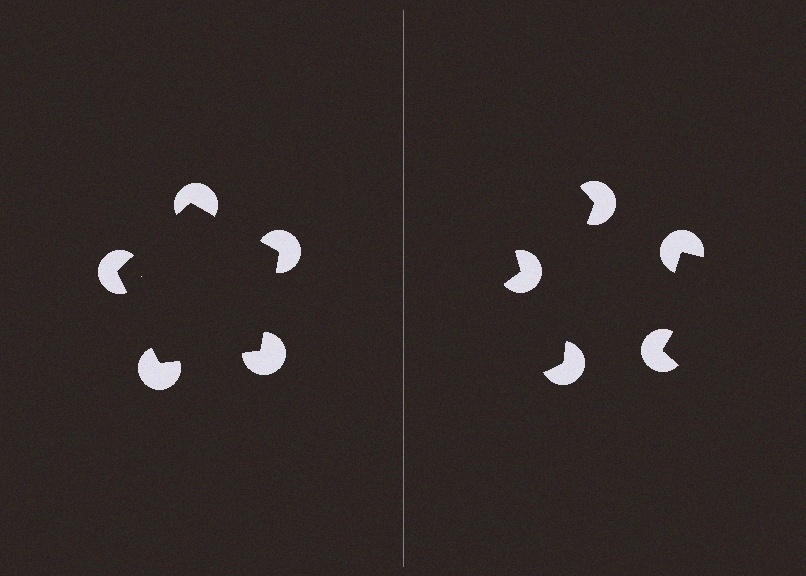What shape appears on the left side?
An illusory pentagon.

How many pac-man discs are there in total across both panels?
10 — 5 on each side.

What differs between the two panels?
The pac-man discs are positioned identically on both sides; only the wedge orientations differ. On the left they align to a pentagon; on the right they are misaligned.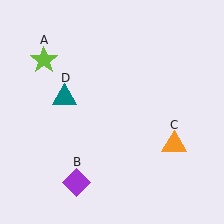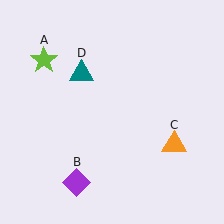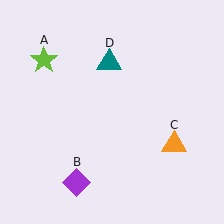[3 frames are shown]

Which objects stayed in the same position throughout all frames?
Lime star (object A) and purple diamond (object B) and orange triangle (object C) remained stationary.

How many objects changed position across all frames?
1 object changed position: teal triangle (object D).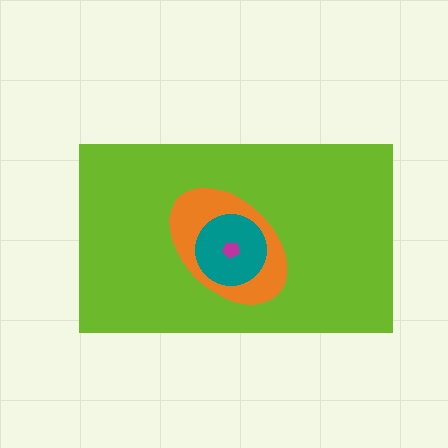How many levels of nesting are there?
4.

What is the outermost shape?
The lime rectangle.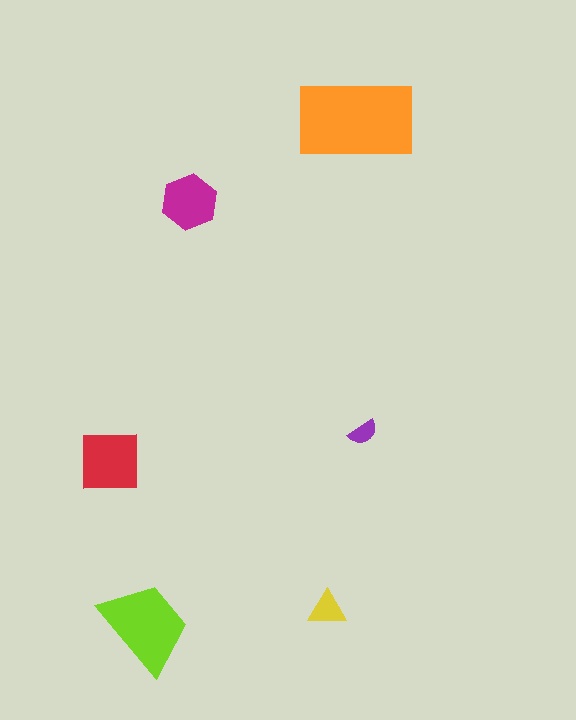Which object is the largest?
The orange rectangle.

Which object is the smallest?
The purple semicircle.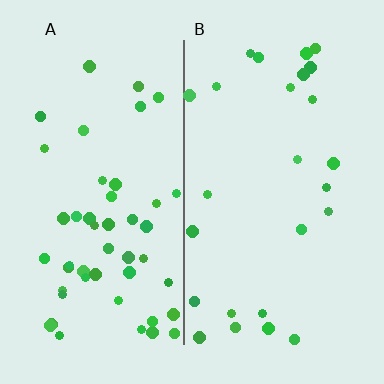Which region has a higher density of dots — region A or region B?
A (the left).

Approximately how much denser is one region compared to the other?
Approximately 1.9× — region A over region B.